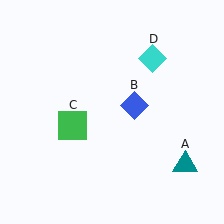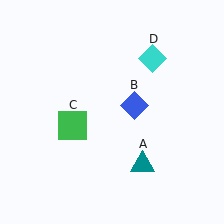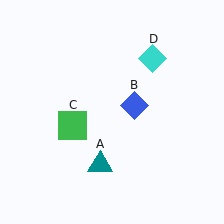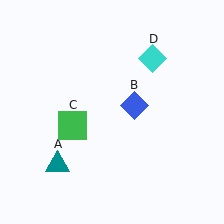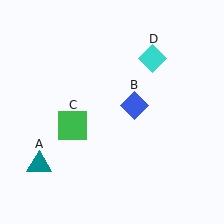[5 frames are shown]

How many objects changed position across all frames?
1 object changed position: teal triangle (object A).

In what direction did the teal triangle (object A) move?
The teal triangle (object A) moved left.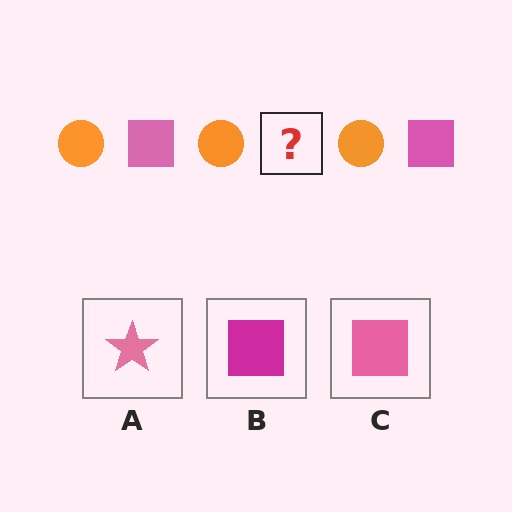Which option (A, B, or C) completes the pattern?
C.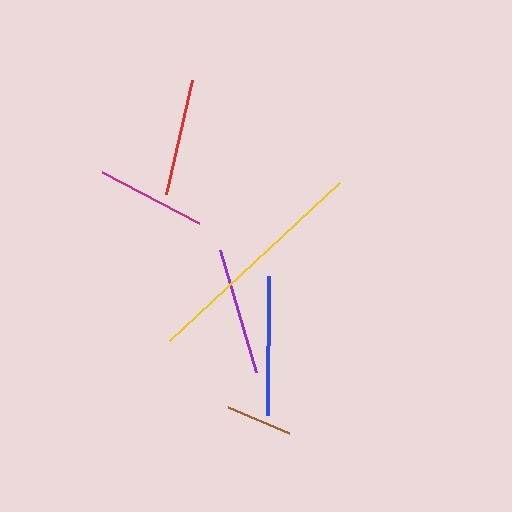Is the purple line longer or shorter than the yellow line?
The yellow line is longer than the purple line.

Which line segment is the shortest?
The brown line is the shortest at approximately 67 pixels.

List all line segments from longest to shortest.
From longest to shortest: yellow, blue, purple, red, magenta, brown.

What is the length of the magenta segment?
The magenta segment is approximately 109 pixels long.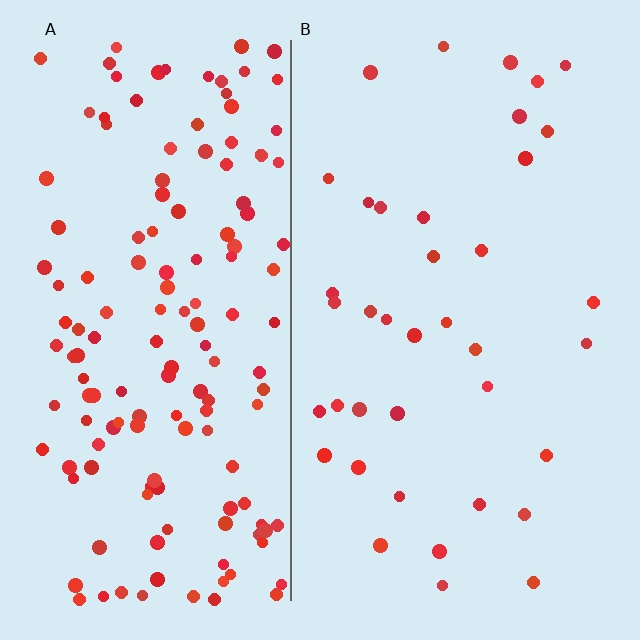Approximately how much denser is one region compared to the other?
Approximately 3.9× — region A over region B.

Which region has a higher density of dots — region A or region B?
A (the left).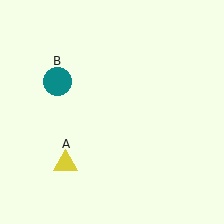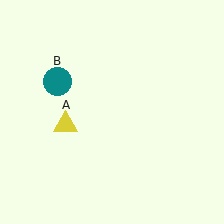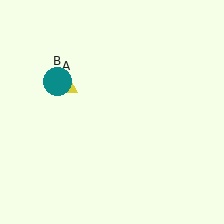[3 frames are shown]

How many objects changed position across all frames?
1 object changed position: yellow triangle (object A).